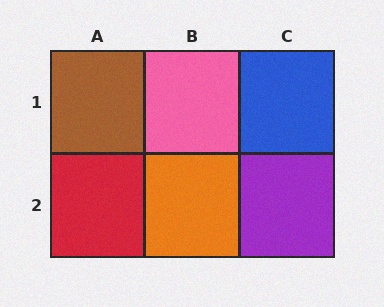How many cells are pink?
1 cell is pink.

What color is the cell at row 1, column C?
Blue.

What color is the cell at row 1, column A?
Brown.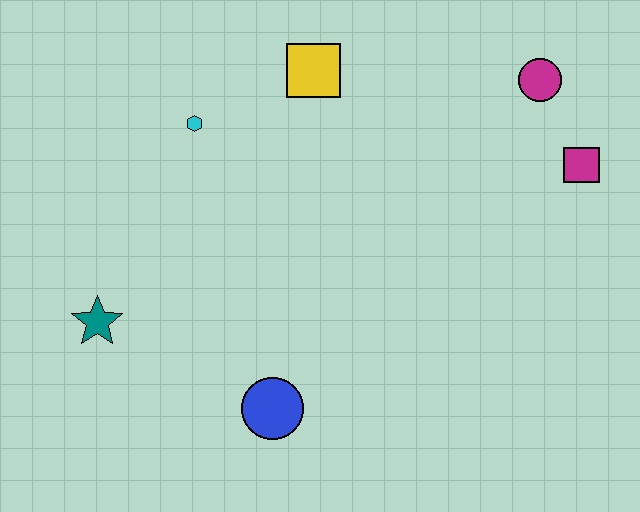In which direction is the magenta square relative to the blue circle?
The magenta square is to the right of the blue circle.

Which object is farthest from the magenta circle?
The teal star is farthest from the magenta circle.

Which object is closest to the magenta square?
The magenta circle is closest to the magenta square.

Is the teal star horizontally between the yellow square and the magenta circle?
No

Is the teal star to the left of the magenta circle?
Yes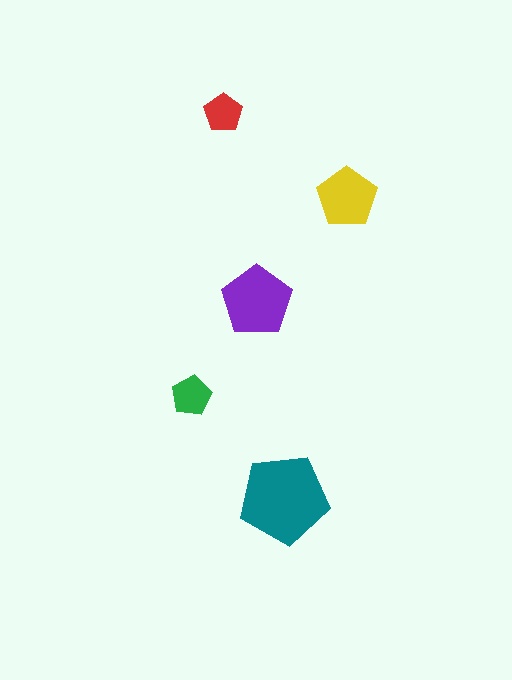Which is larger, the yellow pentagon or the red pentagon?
The yellow one.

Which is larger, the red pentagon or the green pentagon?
The green one.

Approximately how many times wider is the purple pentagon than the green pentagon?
About 2 times wider.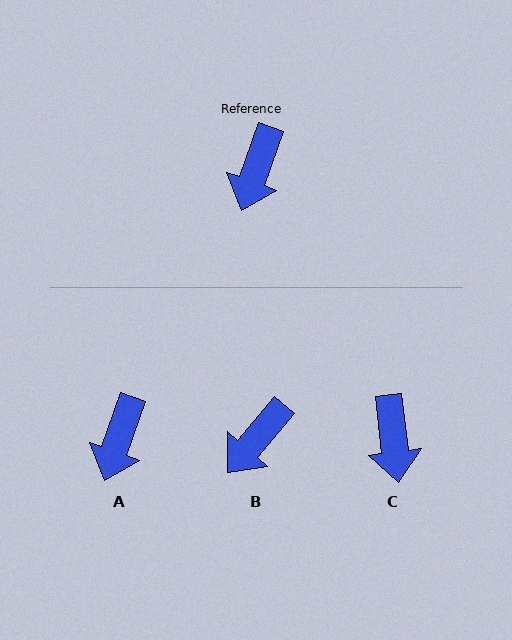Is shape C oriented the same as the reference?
No, it is off by about 26 degrees.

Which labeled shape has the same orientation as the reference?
A.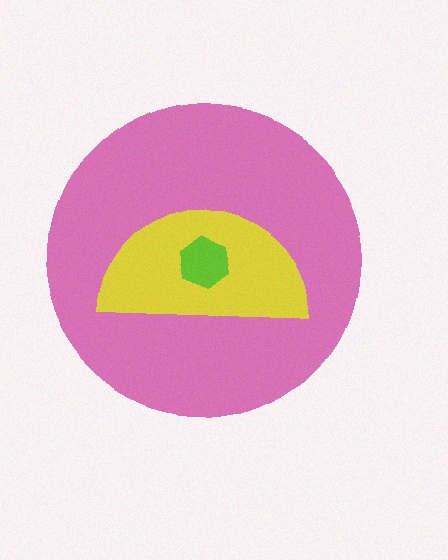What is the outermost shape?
The pink circle.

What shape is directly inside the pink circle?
The yellow semicircle.